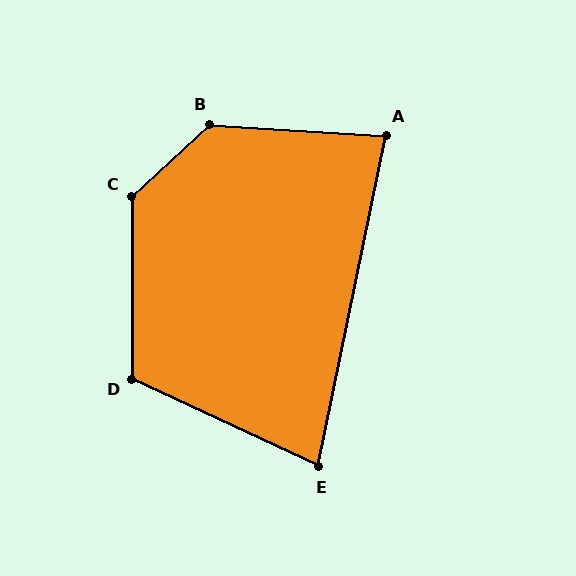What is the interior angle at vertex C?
Approximately 133 degrees (obtuse).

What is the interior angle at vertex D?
Approximately 115 degrees (obtuse).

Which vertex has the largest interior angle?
B, at approximately 134 degrees.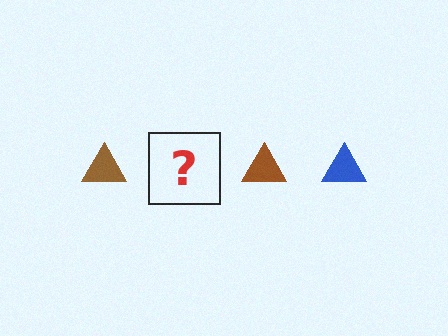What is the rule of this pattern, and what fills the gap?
The rule is that the pattern cycles through brown, blue triangles. The gap should be filled with a blue triangle.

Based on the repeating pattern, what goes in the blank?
The blank should be a blue triangle.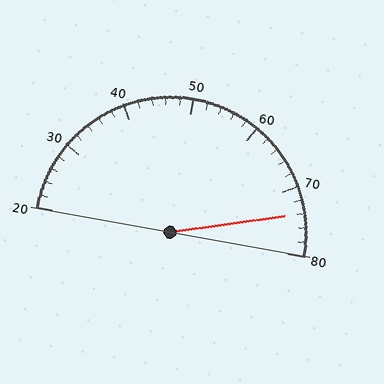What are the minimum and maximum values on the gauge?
The gauge ranges from 20 to 80.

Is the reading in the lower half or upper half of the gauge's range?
The reading is in the upper half of the range (20 to 80).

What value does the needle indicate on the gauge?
The needle indicates approximately 74.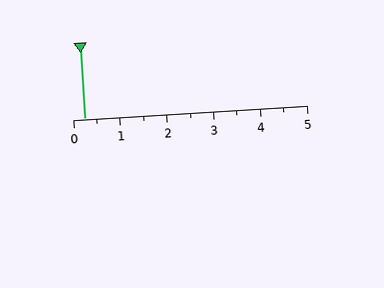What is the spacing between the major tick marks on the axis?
The major ticks are spaced 1 apart.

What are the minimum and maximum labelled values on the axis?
The axis runs from 0 to 5.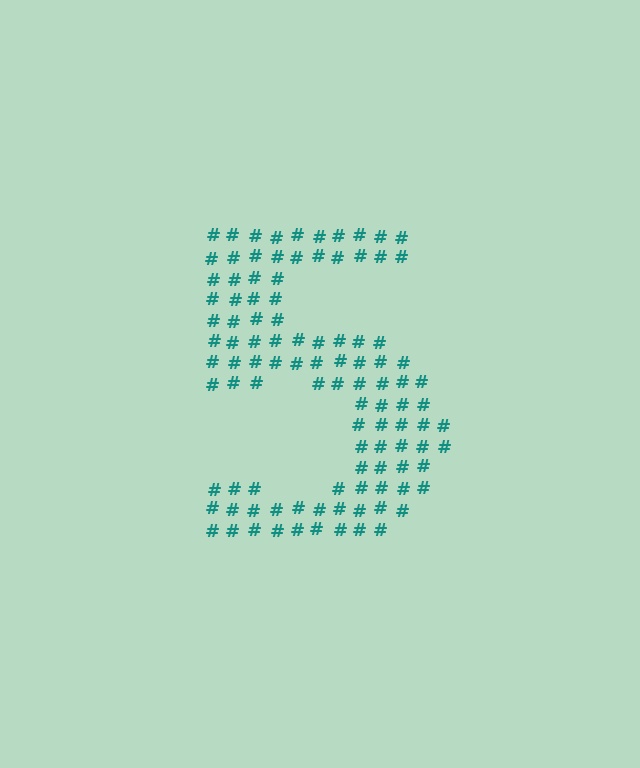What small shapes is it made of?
It is made of small hash symbols.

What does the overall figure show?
The overall figure shows the digit 5.